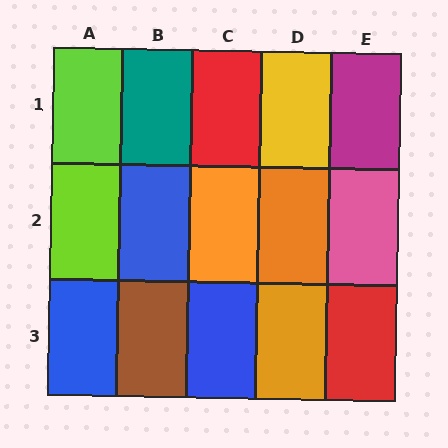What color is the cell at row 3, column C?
Blue.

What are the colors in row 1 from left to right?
Lime, teal, red, yellow, magenta.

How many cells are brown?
1 cell is brown.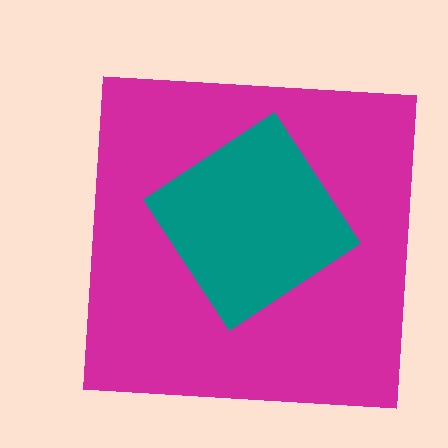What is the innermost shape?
The teal diamond.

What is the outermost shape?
The magenta square.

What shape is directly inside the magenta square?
The teal diamond.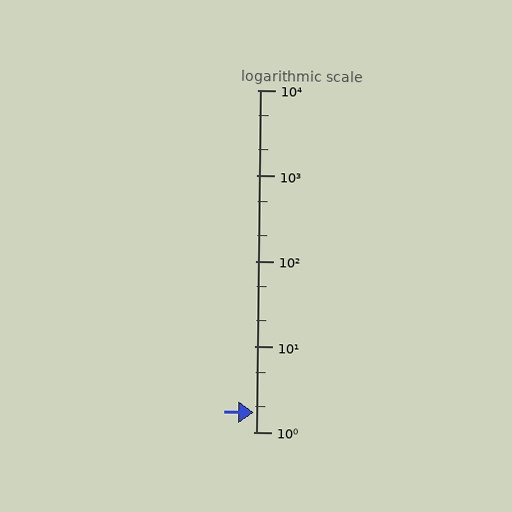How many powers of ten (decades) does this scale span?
The scale spans 4 decades, from 1 to 10000.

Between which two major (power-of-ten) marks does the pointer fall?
The pointer is between 1 and 10.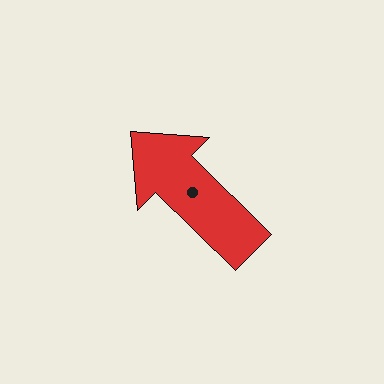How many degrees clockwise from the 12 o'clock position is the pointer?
Approximately 315 degrees.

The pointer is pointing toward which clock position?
Roughly 10 o'clock.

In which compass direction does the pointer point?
Northwest.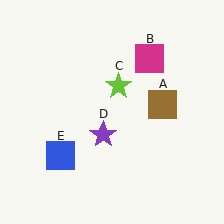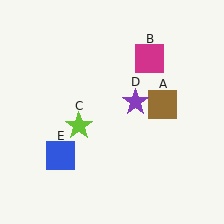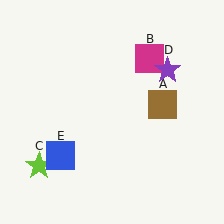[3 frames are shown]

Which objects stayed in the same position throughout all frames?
Brown square (object A) and magenta square (object B) and blue square (object E) remained stationary.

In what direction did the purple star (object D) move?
The purple star (object D) moved up and to the right.